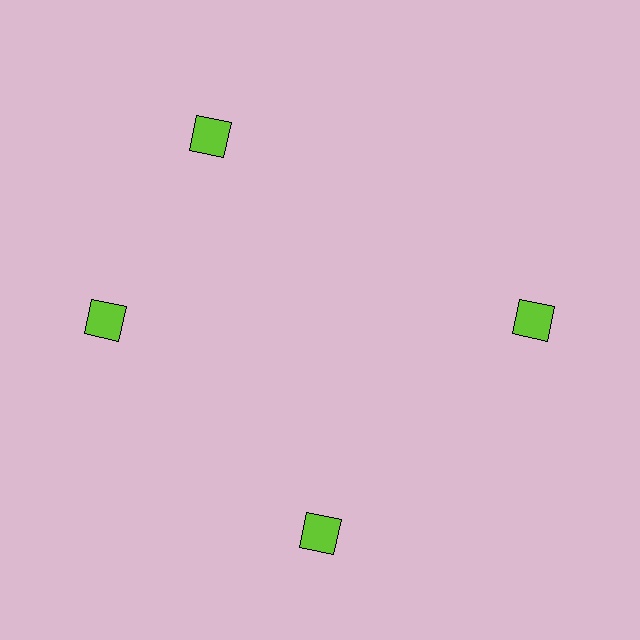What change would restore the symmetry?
The symmetry would be restored by rotating it back into even spacing with its neighbors so that all 4 squares sit at equal angles and equal distance from the center.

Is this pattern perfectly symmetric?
No. The 4 lime squares are arranged in a ring, but one element near the 12 o'clock position is rotated out of alignment along the ring, breaking the 4-fold rotational symmetry.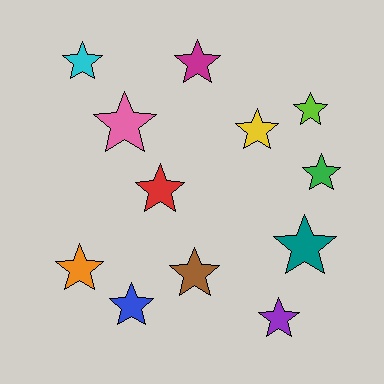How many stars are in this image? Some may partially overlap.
There are 12 stars.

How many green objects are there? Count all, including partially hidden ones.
There is 1 green object.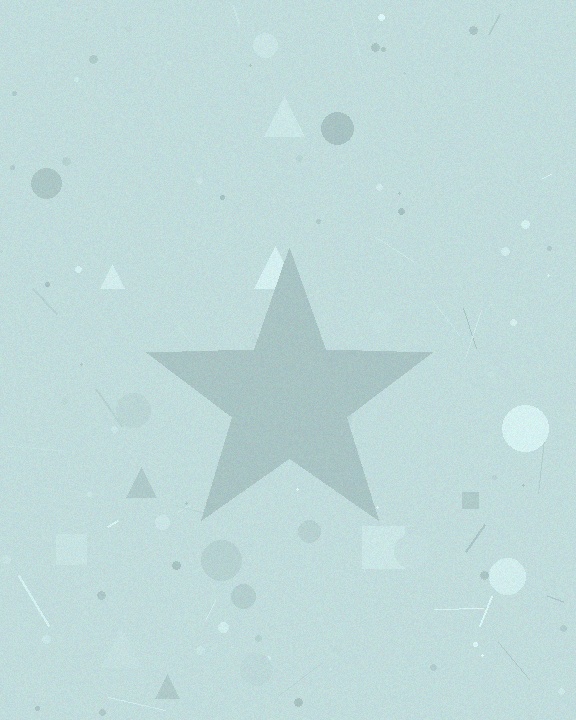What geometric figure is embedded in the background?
A star is embedded in the background.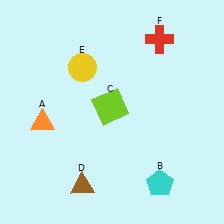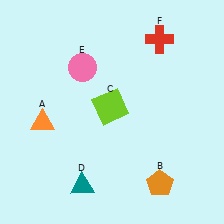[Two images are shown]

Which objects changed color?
B changed from cyan to orange. D changed from brown to teal. E changed from yellow to pink.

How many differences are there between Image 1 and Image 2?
There are 3 differences between the two images.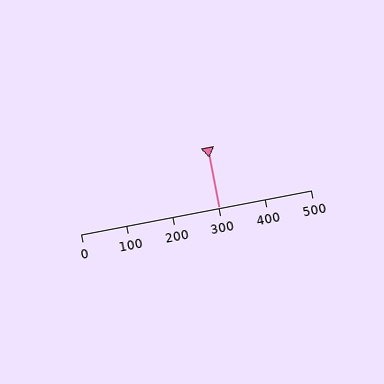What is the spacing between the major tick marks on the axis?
The major ticks are spaced 100 apart.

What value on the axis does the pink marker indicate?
The marker indicates approximately 300.